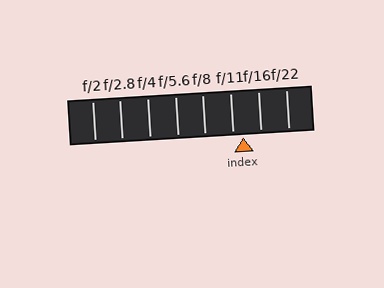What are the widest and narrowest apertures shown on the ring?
The widest aperture shown is f/2 and the narrowest is f/22.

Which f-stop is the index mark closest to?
The index mark is closest to f/11.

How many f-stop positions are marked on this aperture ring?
There are 8 f-stop positions marked.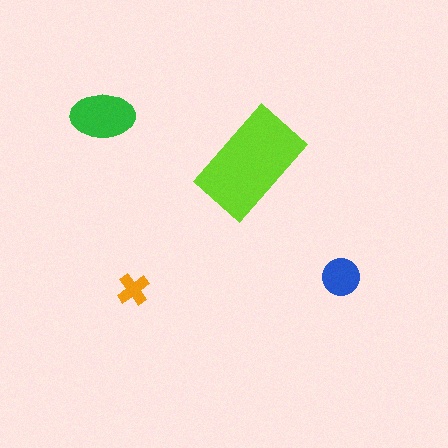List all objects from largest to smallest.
The lime rectangle, the green ellipse, the blue circle, the orange cross.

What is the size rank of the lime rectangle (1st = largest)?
1st.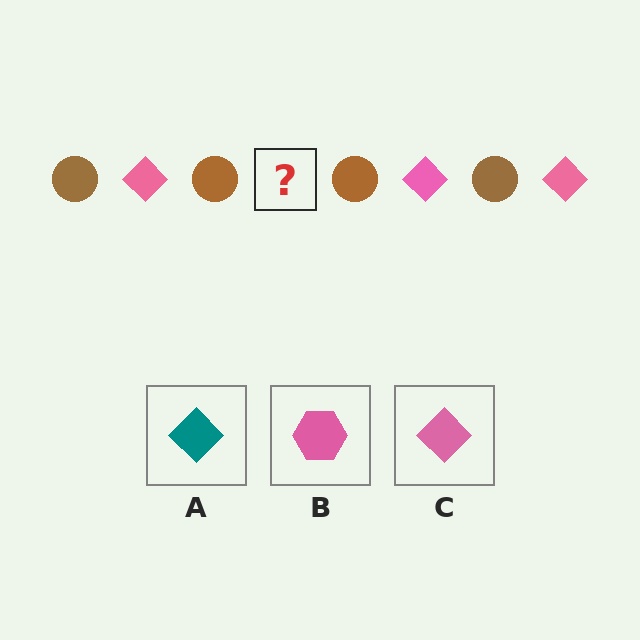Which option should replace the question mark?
Option C.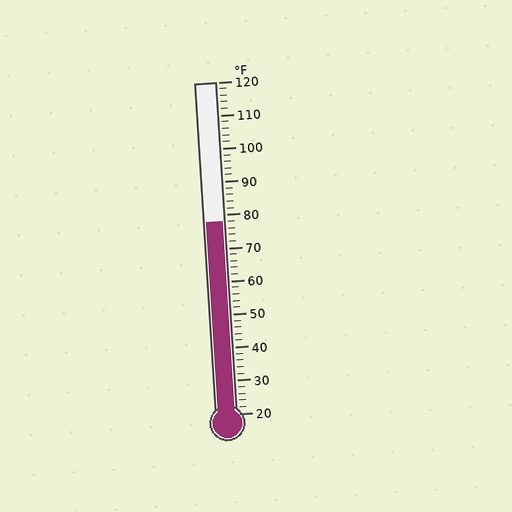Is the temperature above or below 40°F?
The temperature is above 40°F.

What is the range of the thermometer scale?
The thermometer scale ranges from 20°F to 120°F.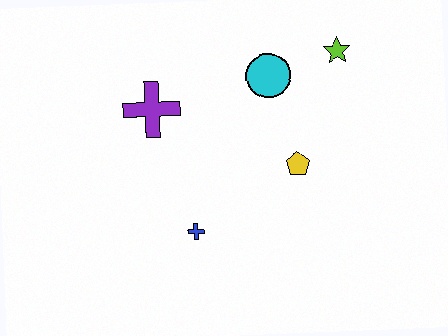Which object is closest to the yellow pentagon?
The cyan circle is closest to the yellow pentagon.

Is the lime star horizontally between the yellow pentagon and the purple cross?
No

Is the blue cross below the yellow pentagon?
Yes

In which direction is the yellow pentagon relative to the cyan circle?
The yellow pentagon is below the cyan circle.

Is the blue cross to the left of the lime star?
Yes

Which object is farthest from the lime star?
The blue cross is farthest from the lime star.